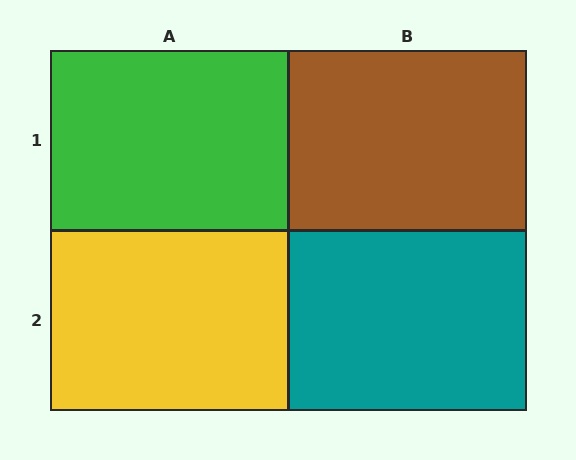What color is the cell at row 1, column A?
Green.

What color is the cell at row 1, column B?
Brown.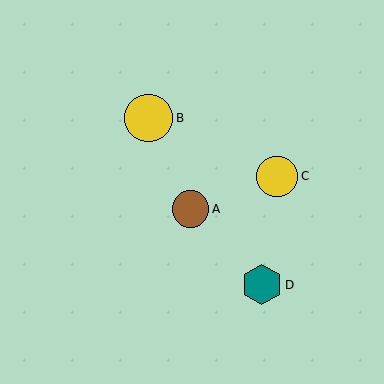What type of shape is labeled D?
Shape D is a teal hexagon.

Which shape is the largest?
The yellow circle (labeled B) is the largest.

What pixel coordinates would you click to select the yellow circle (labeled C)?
Click at (277, 176) to select the yellow circle C.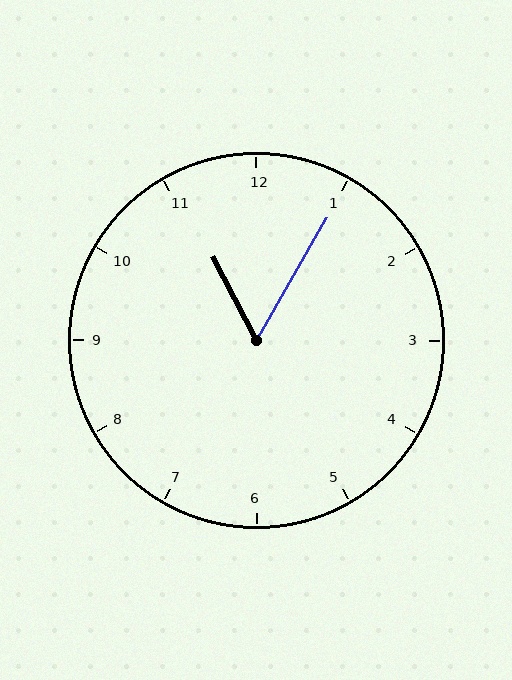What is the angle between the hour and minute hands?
Approximately 58 degrees.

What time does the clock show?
11:05.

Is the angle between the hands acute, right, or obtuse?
It is acute.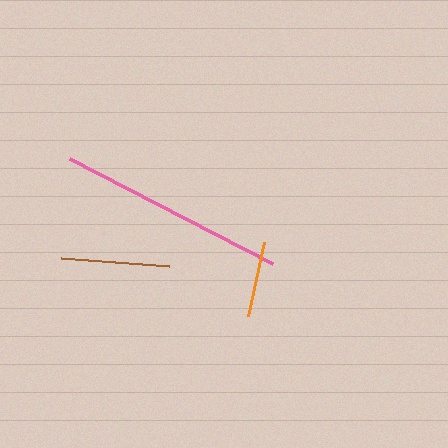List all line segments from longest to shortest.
From longest to shortest: pink, brown, orange.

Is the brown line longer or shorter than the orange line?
The brown line is longer than the orange line.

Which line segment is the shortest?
The orange line is the shortest at approximately 76 pixels.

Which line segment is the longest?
The pink line is the longest at approximately 228 pixels.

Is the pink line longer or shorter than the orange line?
The pink line is longer than the orange line.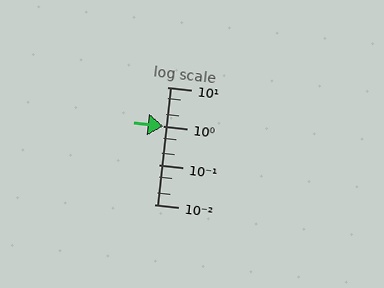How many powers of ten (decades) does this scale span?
The scale spans 3 decades, from 0.01 to 10.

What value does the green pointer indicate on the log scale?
The pointer indicates approximately 1.